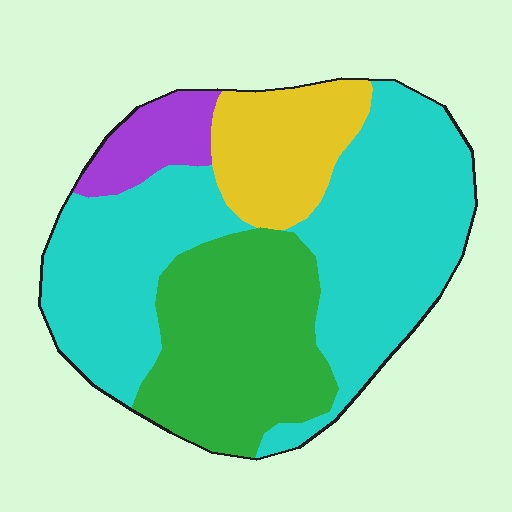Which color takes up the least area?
Purple, at roughly 5%.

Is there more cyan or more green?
Cyan.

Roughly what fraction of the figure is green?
Green covers around 25% of the figure.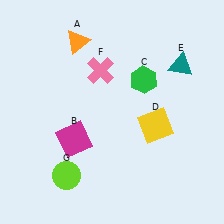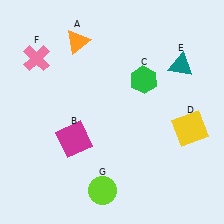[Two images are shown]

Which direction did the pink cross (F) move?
The pink cross (F) moved left.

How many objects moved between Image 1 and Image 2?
3 objects moved between the two images.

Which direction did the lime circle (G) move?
The lime circle (G) moved right.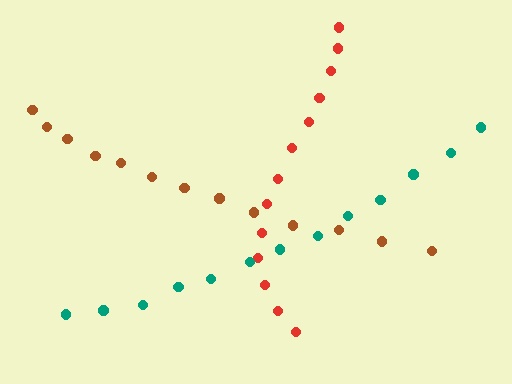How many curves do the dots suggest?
There are 3 distinct paths.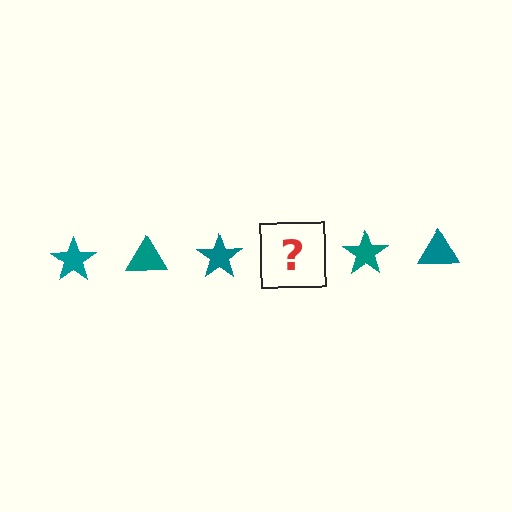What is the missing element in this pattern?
The missing element is a teal triangle.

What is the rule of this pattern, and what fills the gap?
The rule is that the pattern cycles through star, triangle shapes in teal. The gap should be filled with a teal triangle.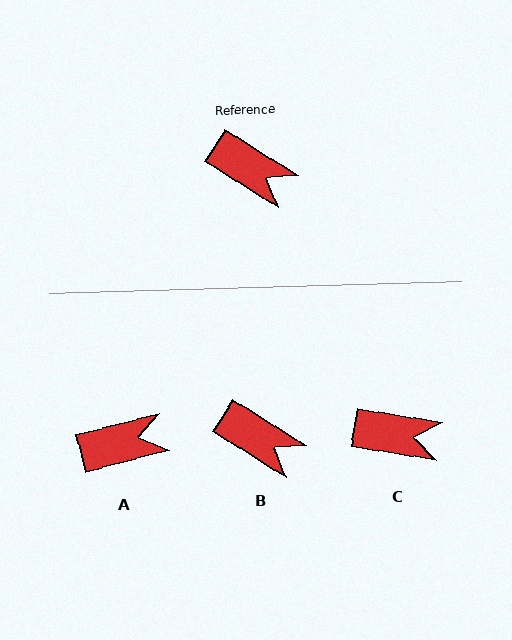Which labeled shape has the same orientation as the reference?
B.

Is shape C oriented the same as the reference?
No, it is off by about 23 degrees.